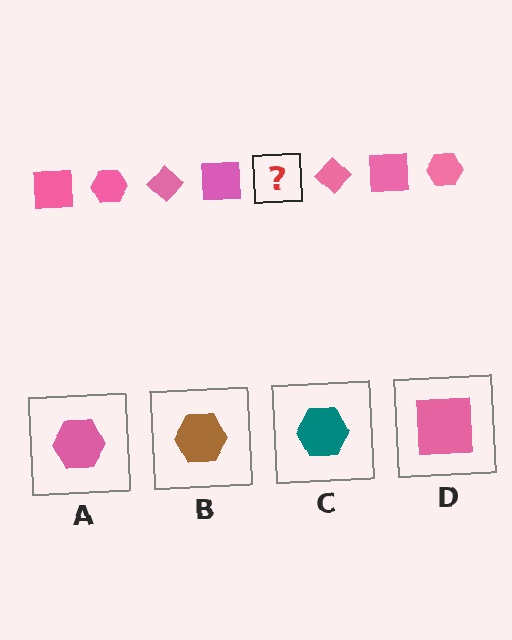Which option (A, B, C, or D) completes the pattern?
A.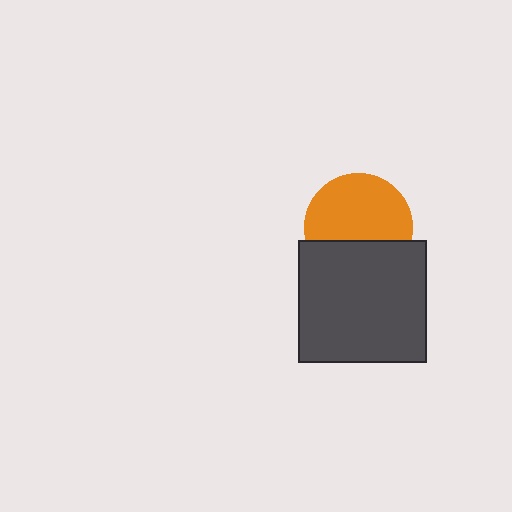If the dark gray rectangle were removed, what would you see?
You would see the complete orange circle.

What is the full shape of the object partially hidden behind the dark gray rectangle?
The partially hidden object is an orange circle.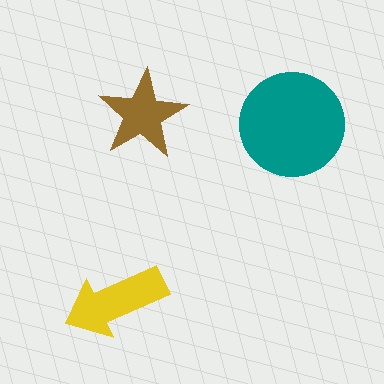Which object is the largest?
The teal circle.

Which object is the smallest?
The brown star.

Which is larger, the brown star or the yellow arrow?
The yellow arrow.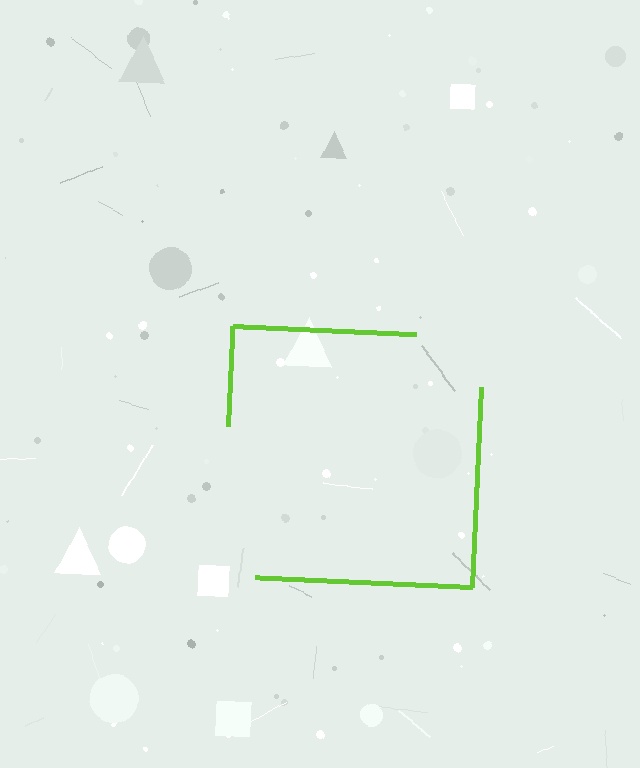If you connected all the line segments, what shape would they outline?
They would outline a square.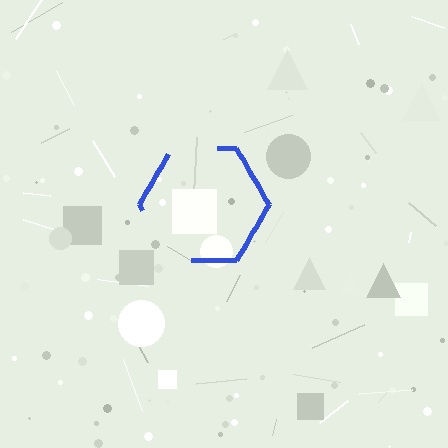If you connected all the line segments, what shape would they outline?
They would outline a hexagon.